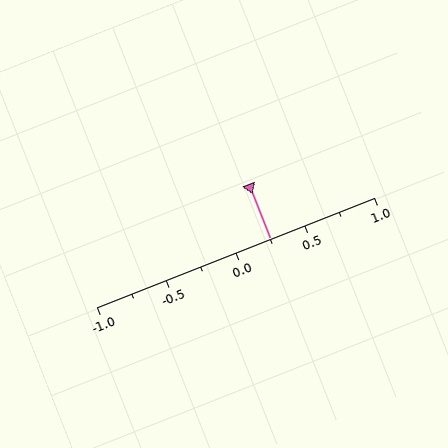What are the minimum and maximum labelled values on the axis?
The axis runs from -1.0 to 1.0.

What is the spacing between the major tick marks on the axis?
The major ticks are spaced 0.5 apart.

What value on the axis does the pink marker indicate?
The marker indicates approximately 0.25.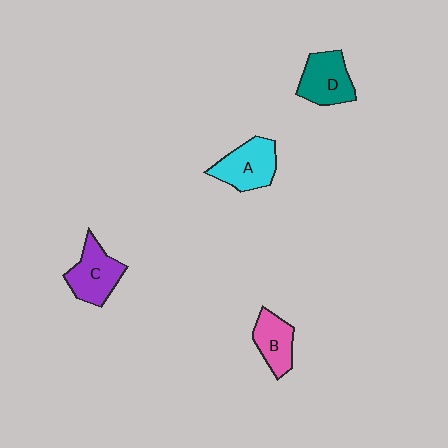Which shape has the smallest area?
Shape B (pink).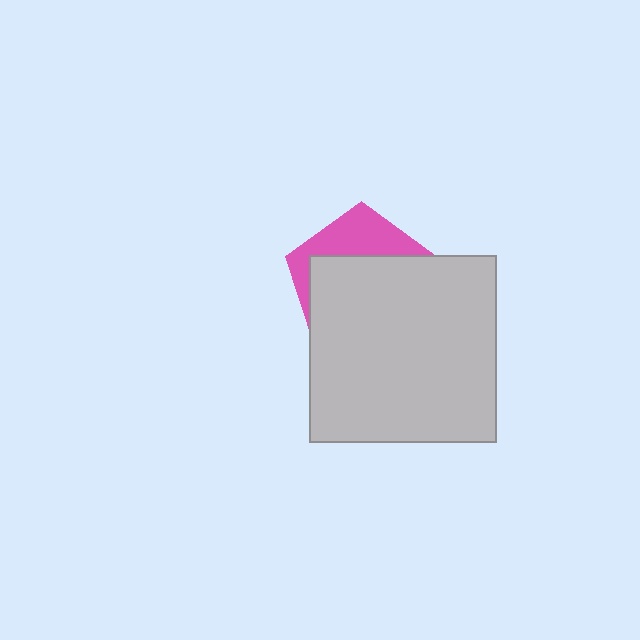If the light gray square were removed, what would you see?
You would see the complete pink pentagon.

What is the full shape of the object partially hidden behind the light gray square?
The partially hidden object is a pink pentagon.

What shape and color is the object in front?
The object in front is a light gray square.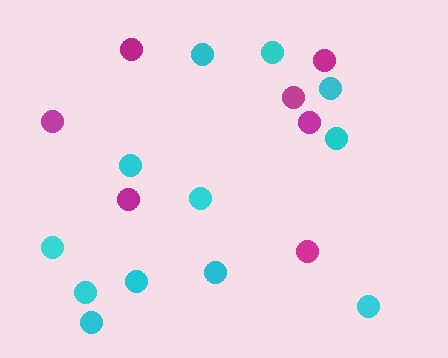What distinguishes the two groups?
There are 2 groups: one group of magenta circles (7) and one group of cyan circles (12).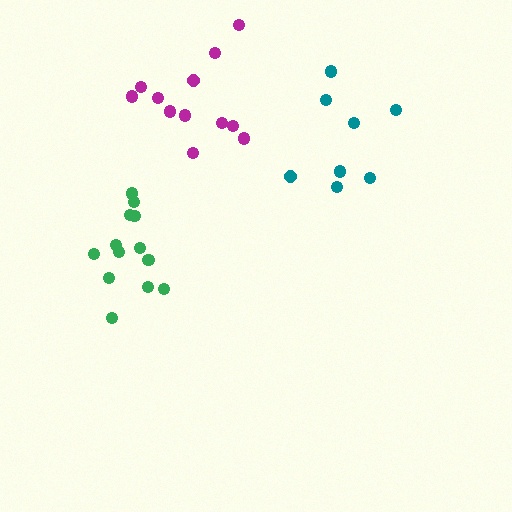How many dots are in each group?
Group 1: 13 dots, Group 2: 8 dots, Group 3: 12 dots (33 total).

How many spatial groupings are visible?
There are 3 spatial groupings.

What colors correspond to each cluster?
The clusters are colored: green, teal, magenta.